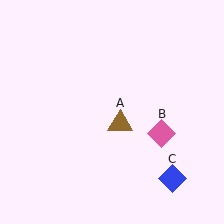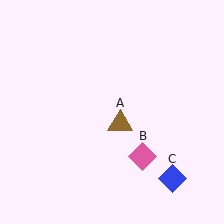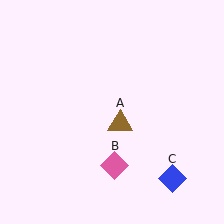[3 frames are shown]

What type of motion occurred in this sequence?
The pink diamond (object B) rotated clockwise around the center of the scene.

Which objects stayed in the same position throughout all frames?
Brown triangle (object A) and blue diamond (object C) remained stationary.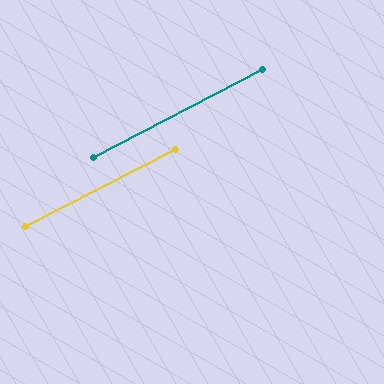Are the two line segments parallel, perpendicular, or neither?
Parallel — their directions differ by only 0.3°.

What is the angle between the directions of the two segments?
Approximately 0 degrees.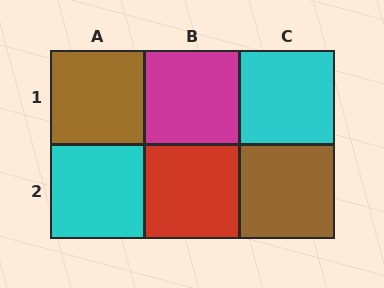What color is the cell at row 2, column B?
Red.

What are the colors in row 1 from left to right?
Brown, magenta, cyan.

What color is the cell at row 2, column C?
Brown.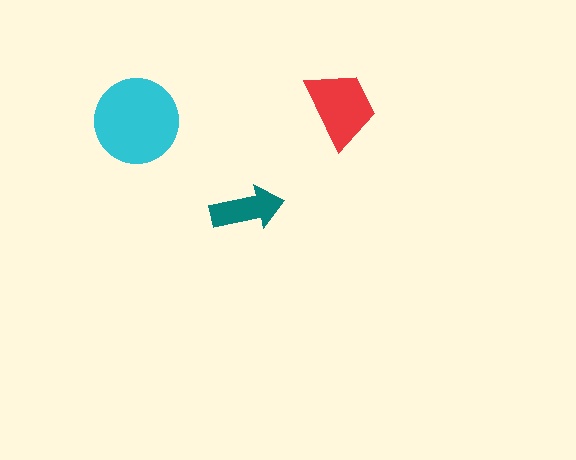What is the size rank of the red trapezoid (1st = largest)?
2nd.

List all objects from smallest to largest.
The teal arrow, the red trapezoid, the cyan circle.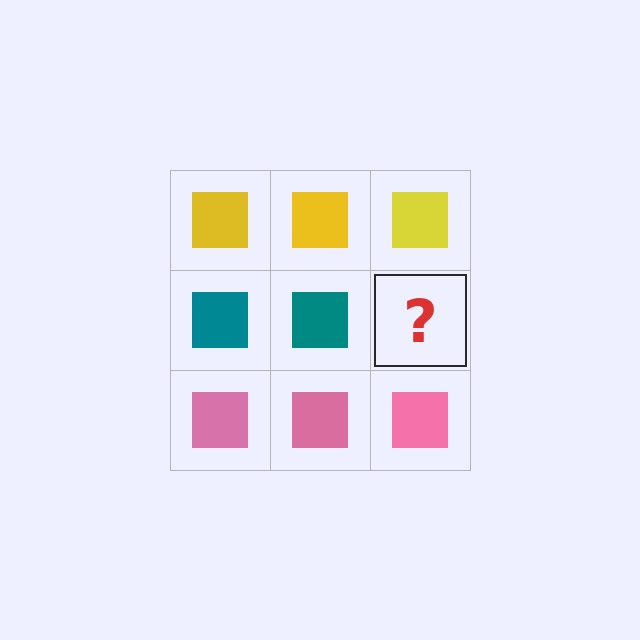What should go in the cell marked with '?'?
The missing cell should contain a teal square.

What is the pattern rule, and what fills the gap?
The rule is that each row has a consistent color. The gap should be filled with a teal square.